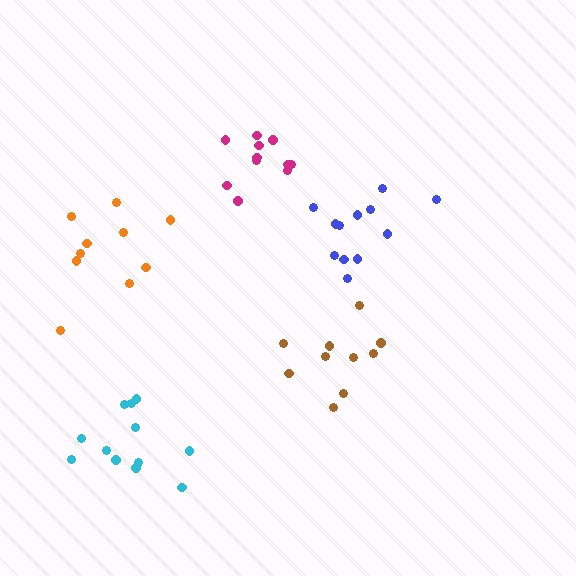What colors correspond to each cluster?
The clusters are colored: magenta, blue, cyan, orange, brown.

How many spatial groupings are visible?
There are 5 spatial groupings.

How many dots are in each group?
Group 1: 11 dots, Group 2: 12 dots, Group 3: 12 dots, Group 4: 10 dots, Group 5: 10 dots (55 total).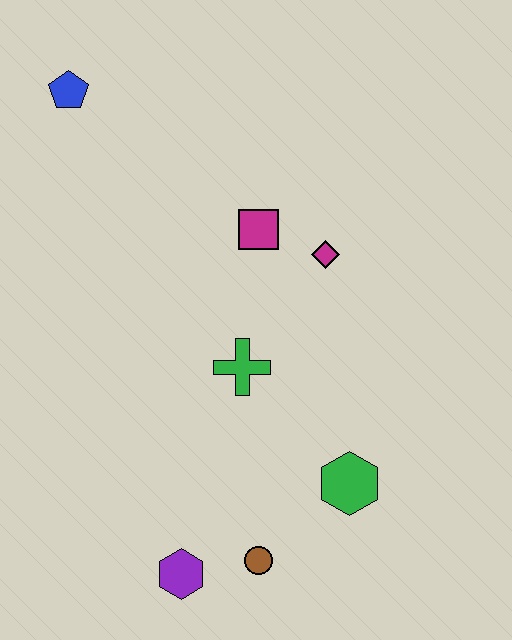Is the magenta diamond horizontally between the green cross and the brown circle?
No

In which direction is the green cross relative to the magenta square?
The green cross is below the magenta square.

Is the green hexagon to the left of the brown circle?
No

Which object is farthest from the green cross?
The blue pentagon is farthest from the green cross.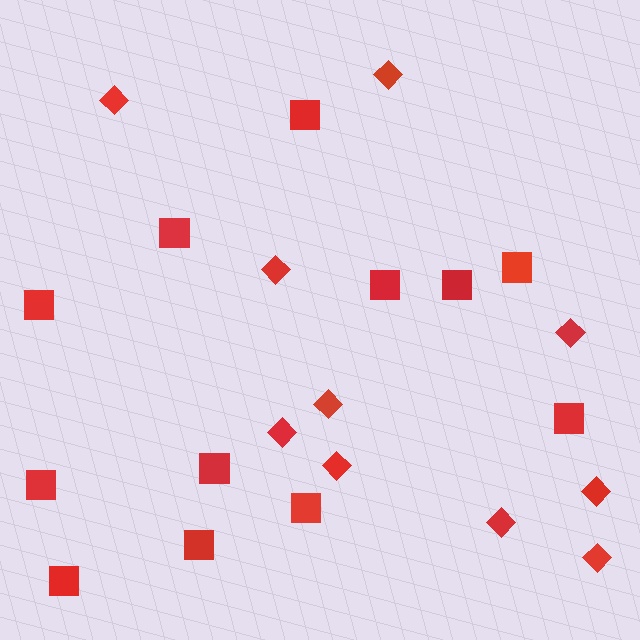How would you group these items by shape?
There are 2 groups: one group of squares (12) and one group of diamonds (10).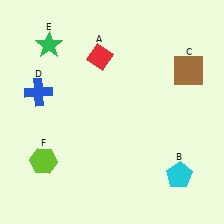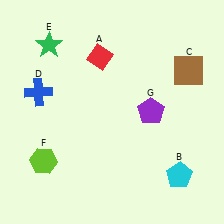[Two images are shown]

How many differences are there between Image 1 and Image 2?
There is 1 difference between the two images.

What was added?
A purple pentagon (G) was added in Image 2.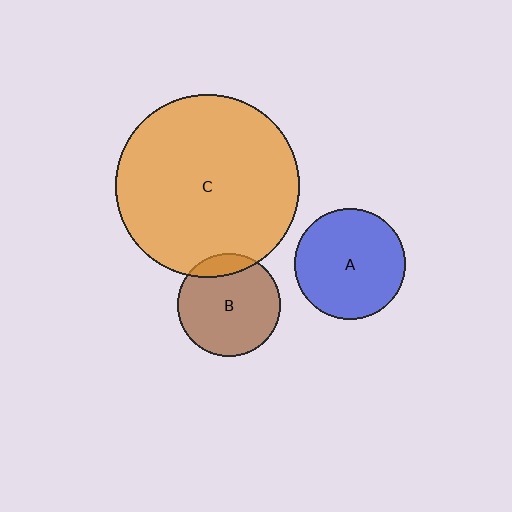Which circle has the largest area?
Circle C (orange).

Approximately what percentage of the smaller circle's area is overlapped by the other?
Approximately 15%.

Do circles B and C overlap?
Yes.